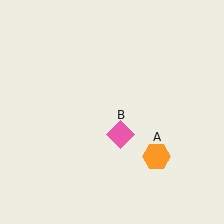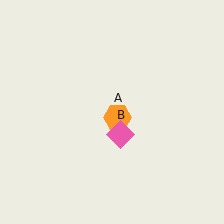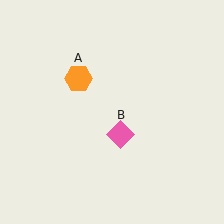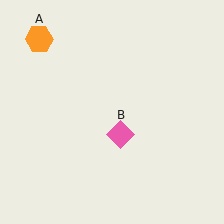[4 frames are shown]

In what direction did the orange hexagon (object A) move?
The orange hexagon (object A) moved up and to the left.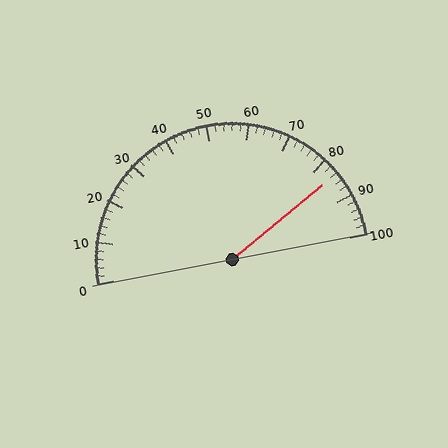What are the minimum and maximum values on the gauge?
The gauge ranges from 0 to 100.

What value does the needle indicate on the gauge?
The needle indicates approximately 84.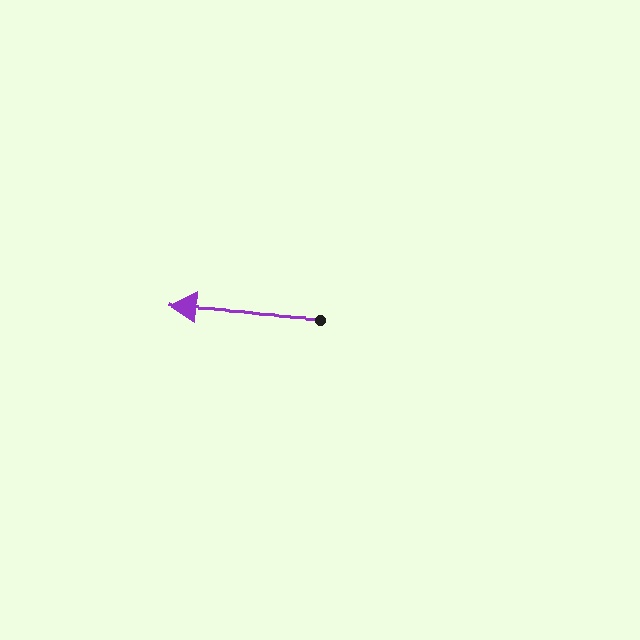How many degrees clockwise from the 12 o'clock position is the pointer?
Approximately 274 degrees.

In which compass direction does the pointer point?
West.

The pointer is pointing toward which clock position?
Roughly 9 o'clock.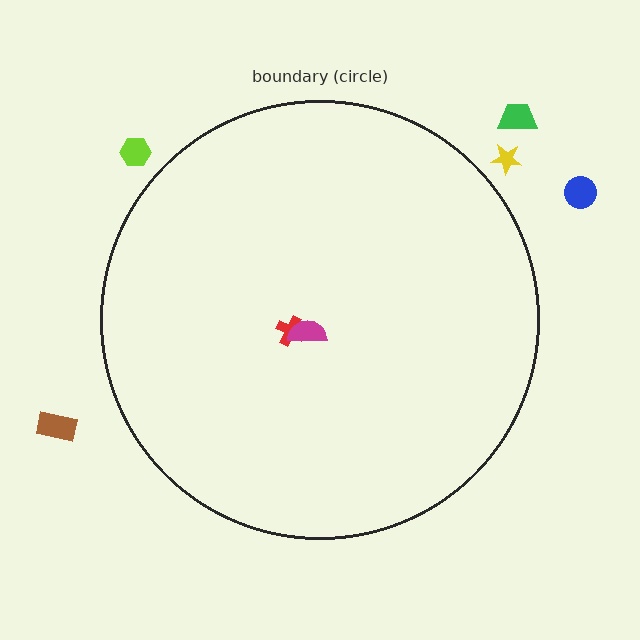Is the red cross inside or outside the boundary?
Inside.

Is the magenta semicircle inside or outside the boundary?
Inside.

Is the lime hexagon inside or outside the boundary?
Outside.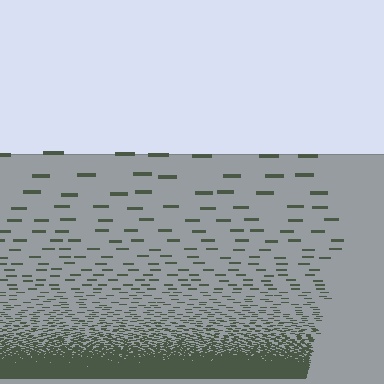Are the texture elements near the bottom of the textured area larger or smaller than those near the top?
Smaller. The gradient is inverted — elements near the bottom are smaller and denser.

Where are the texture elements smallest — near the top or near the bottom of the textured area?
Near the bottom.